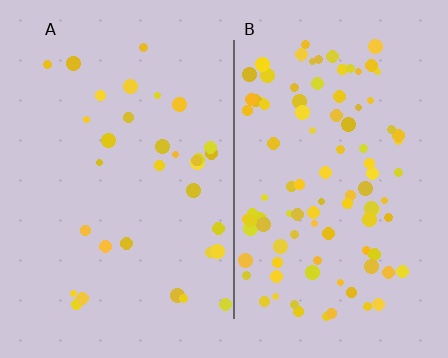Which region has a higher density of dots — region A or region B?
B (the right).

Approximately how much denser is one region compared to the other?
Approximately 3.0× — region B over region A.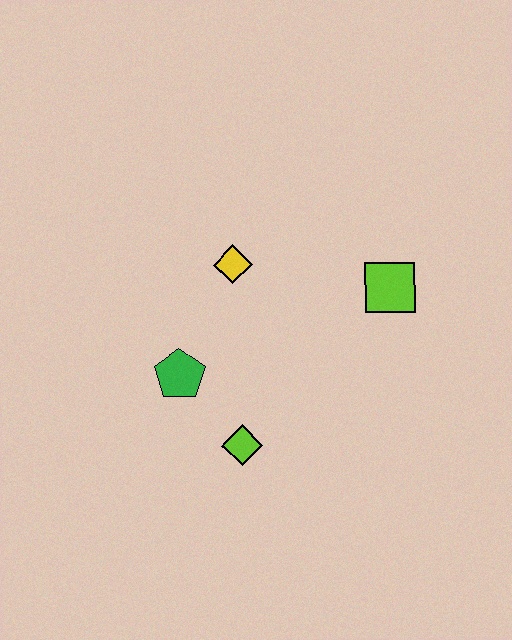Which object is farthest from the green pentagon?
The lime square is farthest from the green pentagon.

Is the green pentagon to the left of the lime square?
Yes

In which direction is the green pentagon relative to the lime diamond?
The green pentagon is above the lime diamond.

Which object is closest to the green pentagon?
The lime diamond is closest to the green pentagon.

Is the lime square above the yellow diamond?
No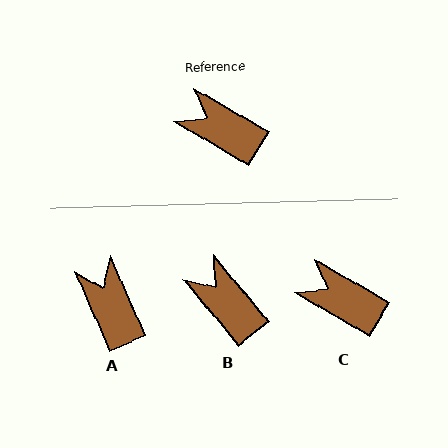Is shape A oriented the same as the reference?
No, it is off by about 36 degrees.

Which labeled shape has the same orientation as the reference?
C.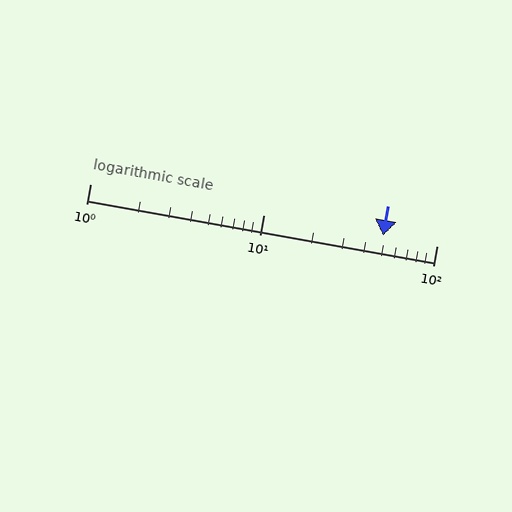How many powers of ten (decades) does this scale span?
The scale spans 2 decades, from 1 to 100.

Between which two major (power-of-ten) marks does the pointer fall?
The pointer is between 10 and 100.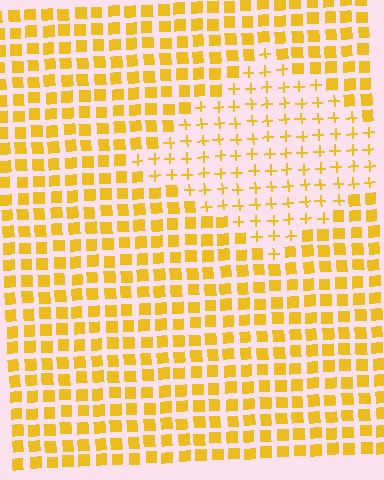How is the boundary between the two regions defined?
The boundary is defined by a change in element shape: plus signs inside vs. squares outside. All elements share the same color and spacing.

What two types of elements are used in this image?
The image uses plus signs inside the diamond region and squares outside it.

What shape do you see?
I see a diamond.